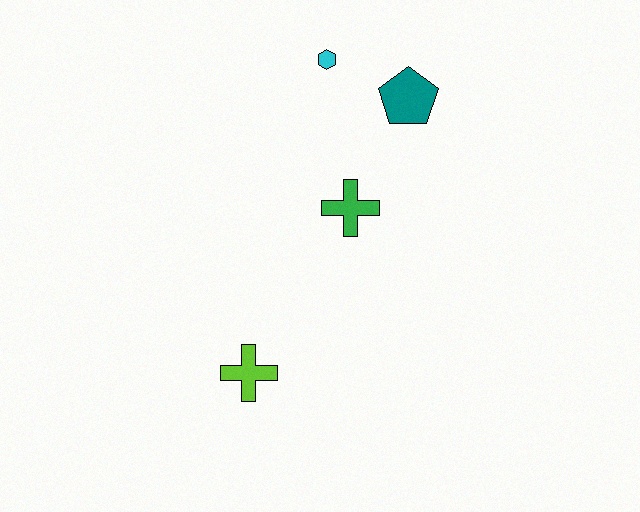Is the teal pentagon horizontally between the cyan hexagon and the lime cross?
No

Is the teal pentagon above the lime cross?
Yes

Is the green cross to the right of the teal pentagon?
No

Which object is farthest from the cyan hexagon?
The lime cross is farthest from the cyan hexagon.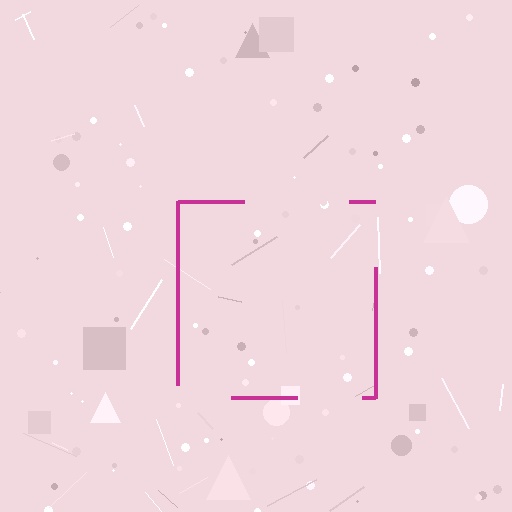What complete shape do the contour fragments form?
The contour fragments form a square.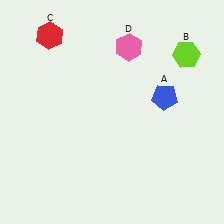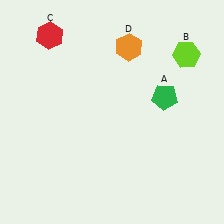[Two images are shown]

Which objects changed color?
A changed from blue to green. D changed from pink to orange.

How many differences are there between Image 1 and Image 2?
There are 2 differences between the two images.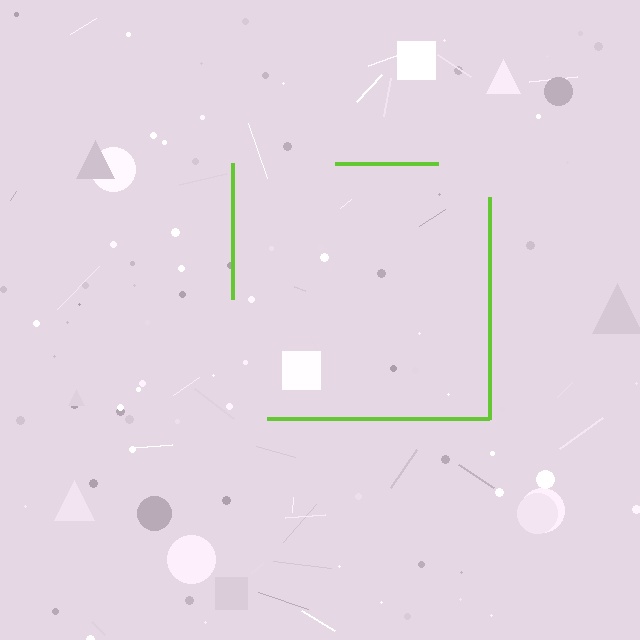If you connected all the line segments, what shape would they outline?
They would outline a square.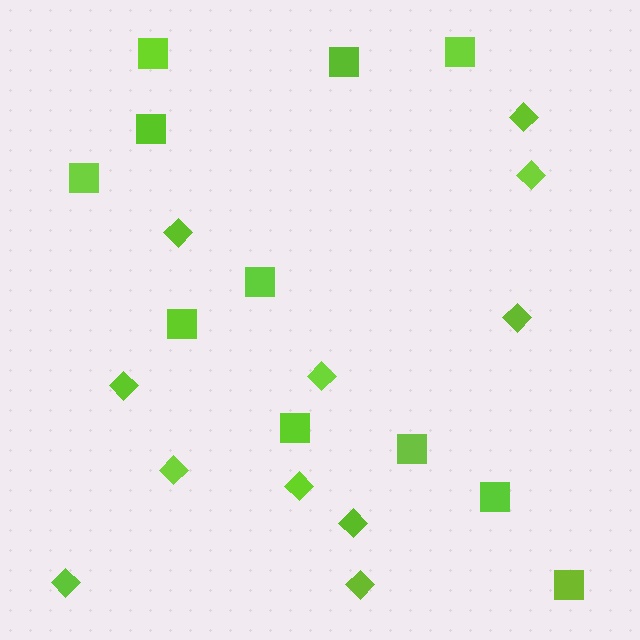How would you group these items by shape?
There are 2 groups: one group of diamonds (11) and one group of squares (11).